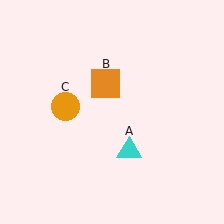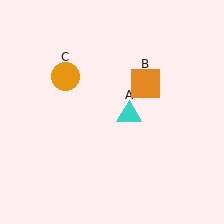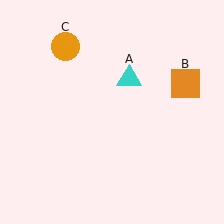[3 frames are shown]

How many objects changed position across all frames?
3 objects changed position: cyan triangle (object A), orange square (object B), orange circle (object C).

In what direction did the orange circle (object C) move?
The orange circle (object C) moved up.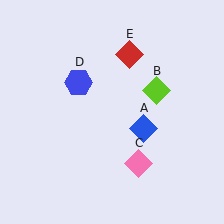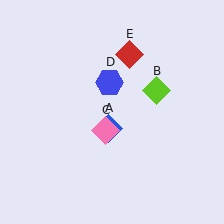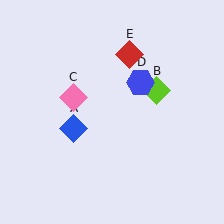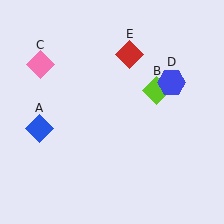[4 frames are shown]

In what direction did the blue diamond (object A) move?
The blue diamond (object A) moved left.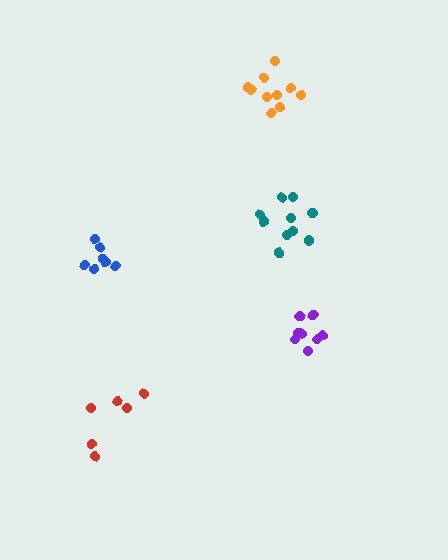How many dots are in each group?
Group 1: 7 dots, Group 2: 6 dots, Group 3: 10 dots, Group 4: 8 dots, Group 5: 10 dots (41 total).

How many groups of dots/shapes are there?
There are 5 groups.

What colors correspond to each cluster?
The clusters are colored: blue, red, teal, purple, orange.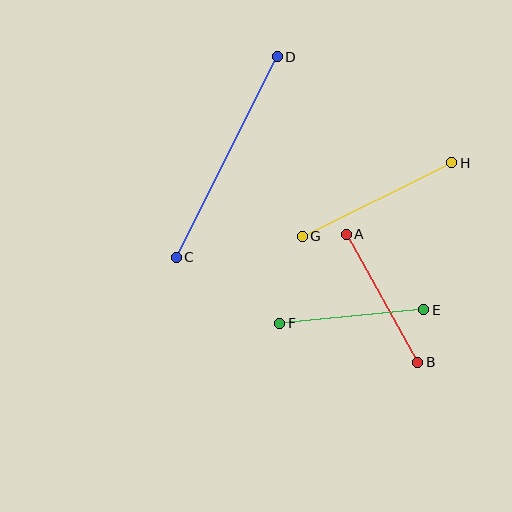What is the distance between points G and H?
The distance is approximately 166 pixels.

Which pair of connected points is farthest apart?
Points C and D are farthest apart.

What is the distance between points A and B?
The distance is approximately 146 pixels.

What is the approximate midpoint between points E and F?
The midpoint is at approximately (352, 317) pixels.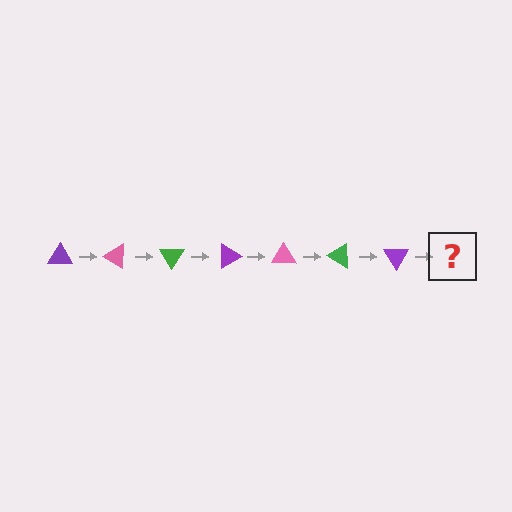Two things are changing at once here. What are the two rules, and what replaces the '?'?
The two rules are that it rotates 30 degrees each step and the color cycles through purple, pink, and green. The '?' should be a pink triangle, rotated 210 degrees from the start.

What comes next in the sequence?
The next element should be a pink triangle, rotated 210 degrees from the start.